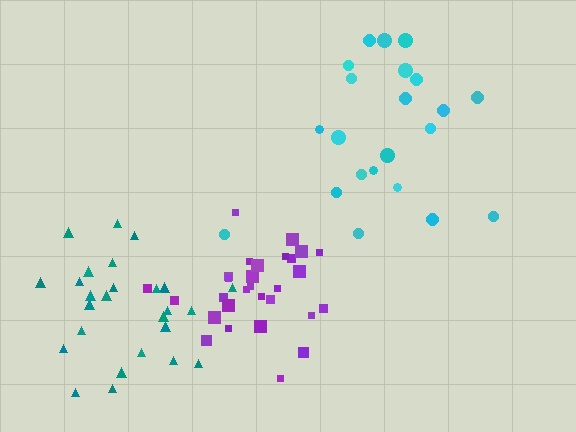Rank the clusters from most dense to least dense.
purple, teal, cyan.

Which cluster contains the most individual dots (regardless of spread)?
Purple (30).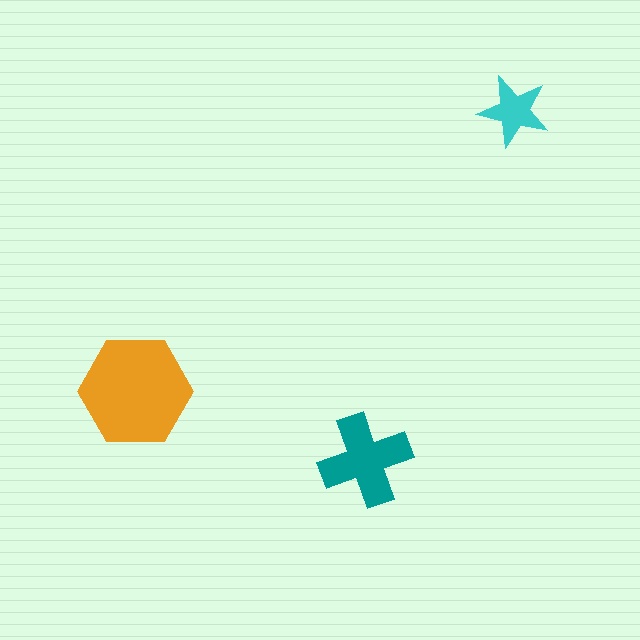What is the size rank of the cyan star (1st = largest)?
3rd.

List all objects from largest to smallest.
The orange hexagon, the teal cross, the cyan star.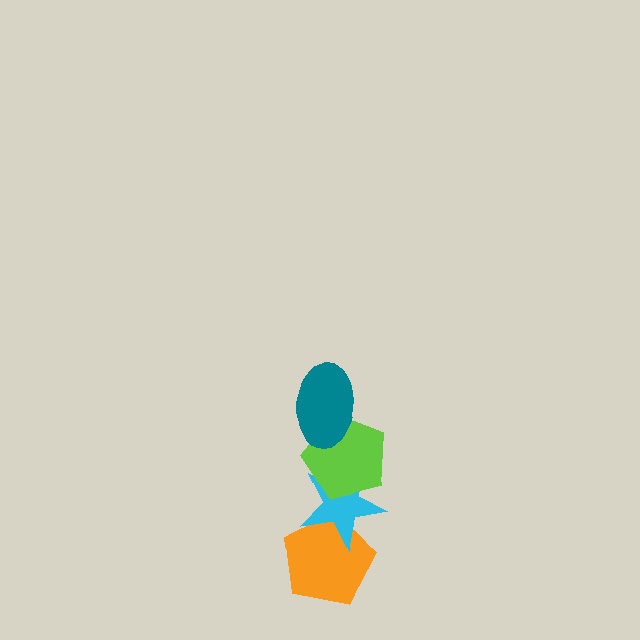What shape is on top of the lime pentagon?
The teal ellipse is on top of the lime pentagon.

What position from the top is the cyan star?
The cyan star is 3rd from the top.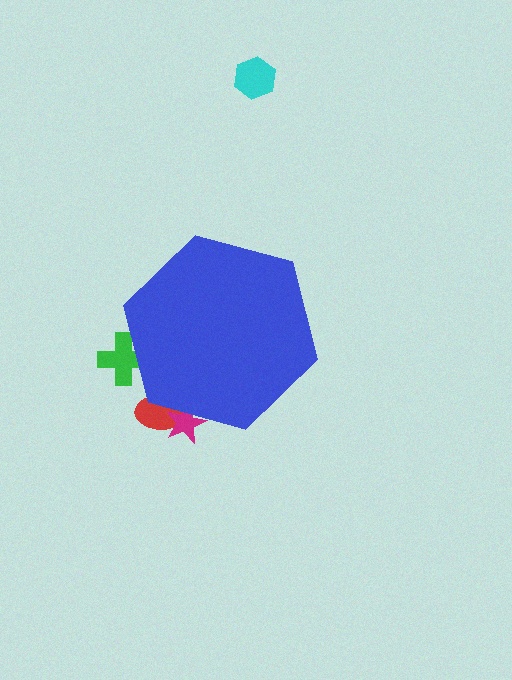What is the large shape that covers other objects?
A blue hexagon.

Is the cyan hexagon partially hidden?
No, the cyan hexagon is fully visible.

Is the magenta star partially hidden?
Yes, the magenta star is partially hidden behind the blue hexagon.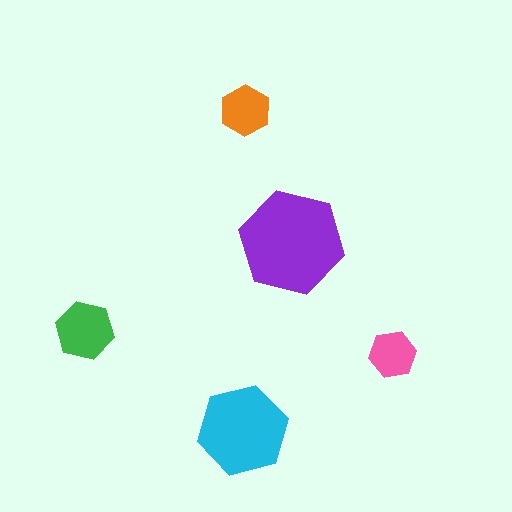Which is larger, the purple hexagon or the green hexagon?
The purple one.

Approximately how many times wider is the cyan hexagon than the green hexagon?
About 1.5 times wider.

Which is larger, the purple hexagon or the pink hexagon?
The purple one.